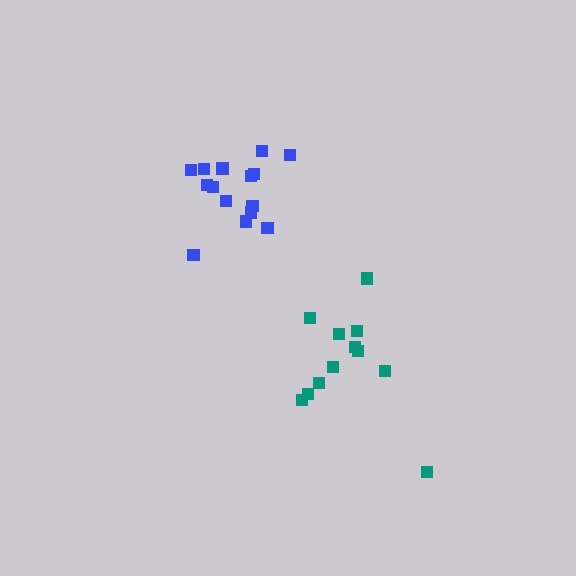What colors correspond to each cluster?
The clusters are colored: teal, blue.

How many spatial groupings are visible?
There are 2 spatial groupings.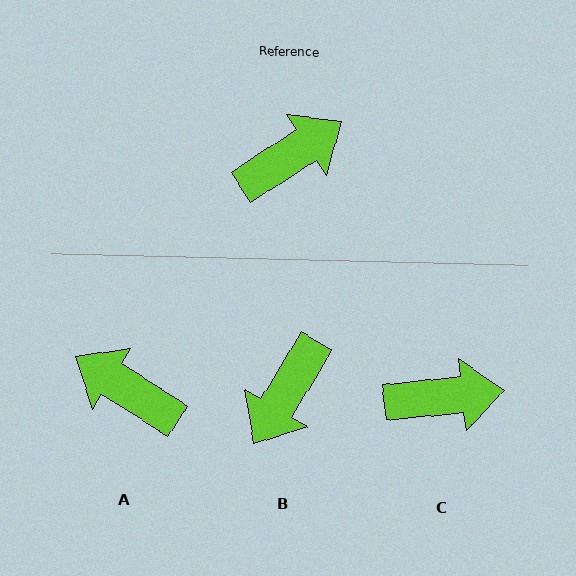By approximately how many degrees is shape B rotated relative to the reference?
Approximately 154 degrees clockwise.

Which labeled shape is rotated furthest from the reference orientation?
B, about 154 degrees away.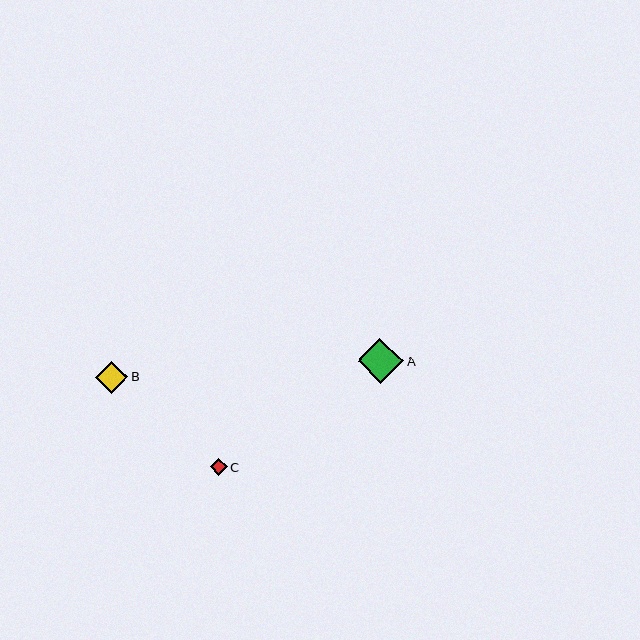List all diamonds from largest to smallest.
From largest to smallest: A, B, C.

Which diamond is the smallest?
Diamond C is the smallest with a size of approximately 17 pixels.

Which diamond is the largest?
Diamond A is the largest with a size of approximately 45 pixels.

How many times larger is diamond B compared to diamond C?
Diamond B is approximately 1.9 times the size of diamond C.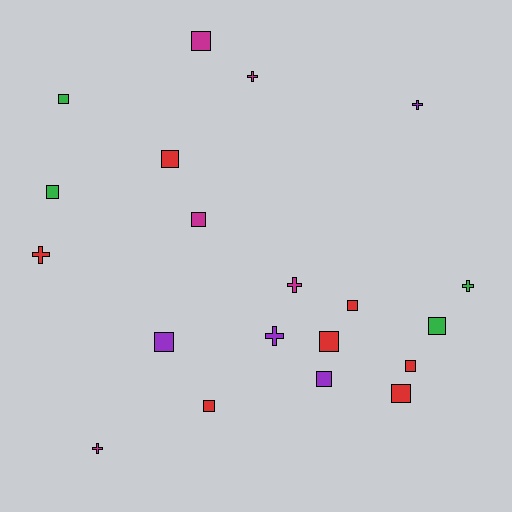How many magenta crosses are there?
There are 3 magenta crosses.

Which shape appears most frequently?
Square, with 13 objects.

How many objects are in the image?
There are 20 objects.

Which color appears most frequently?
Red, with 7 objects.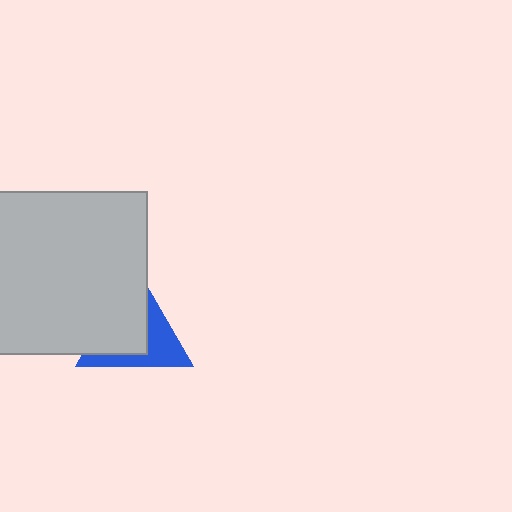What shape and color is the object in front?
The object in front is a light gray square.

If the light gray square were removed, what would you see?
You would see the complete blue triangle.